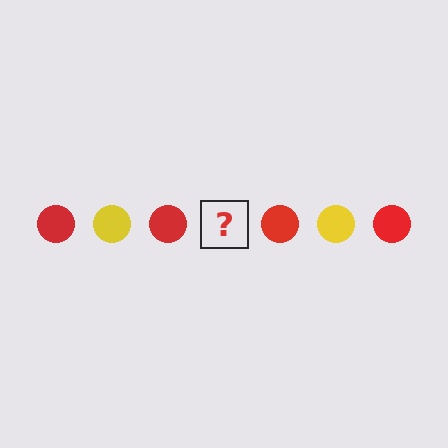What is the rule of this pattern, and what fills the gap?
The rule is that the pattern cycles through red, yellow circles. The gap should be filled with a yellow circle.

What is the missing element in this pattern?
The missing element is a yellow circle.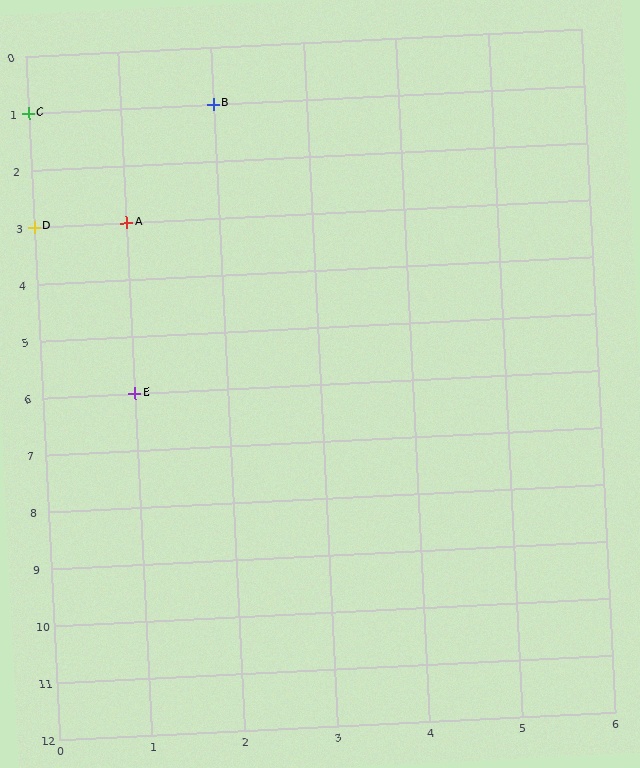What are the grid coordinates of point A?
Point A is at grid coordinates (1, 3).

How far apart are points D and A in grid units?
Points D and A are 1 column apart.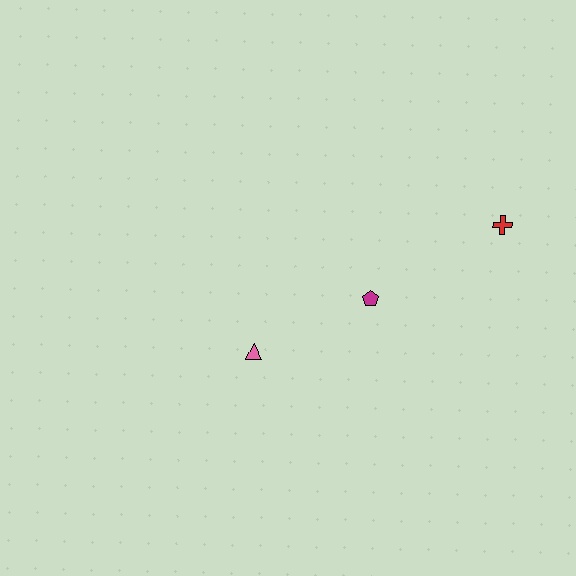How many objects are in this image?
There are 3 objects.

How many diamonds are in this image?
There are no diamonds.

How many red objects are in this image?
There is 1 red object.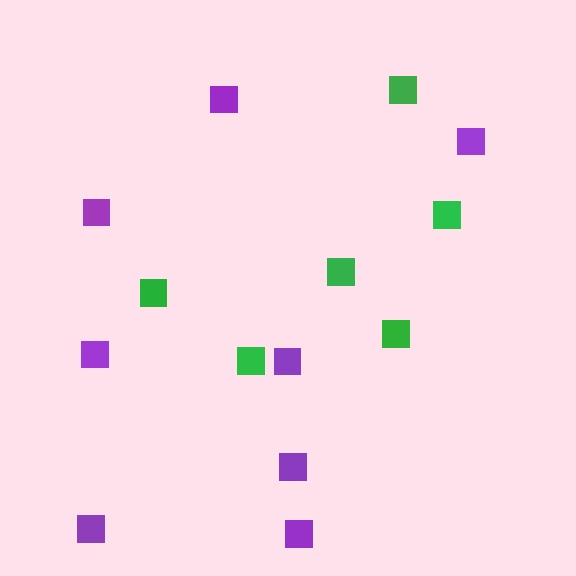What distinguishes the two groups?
There are 2 groups: one group of green squares (6) and one group of purple squares (8).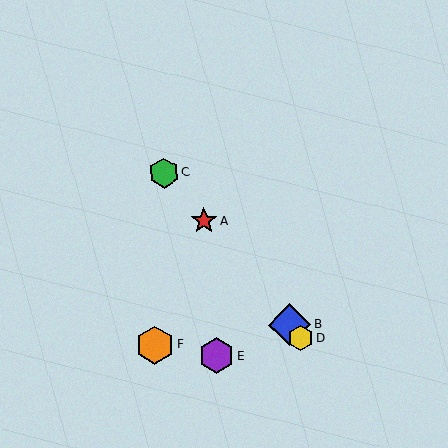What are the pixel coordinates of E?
Object E is at (217, 356).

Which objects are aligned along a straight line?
Objects A, B, C, D are aligned along a straight line.